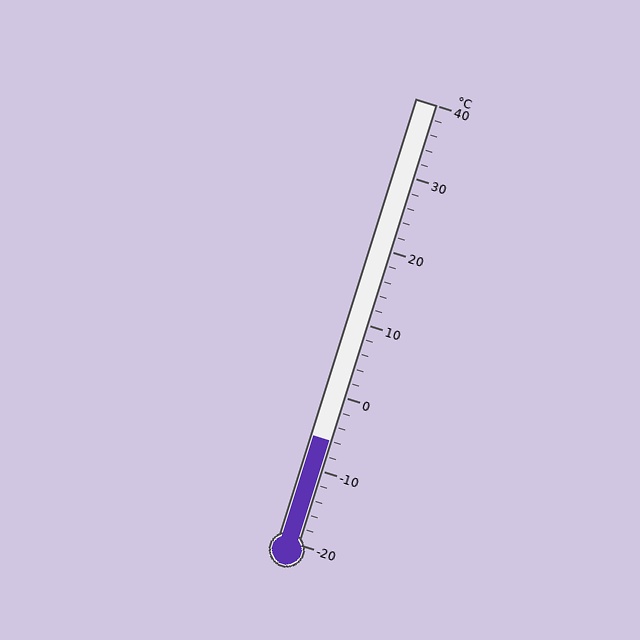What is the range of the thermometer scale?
The thermometer scale ranges from -20°C to 40°C.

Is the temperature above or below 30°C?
The temperature is below 30°C.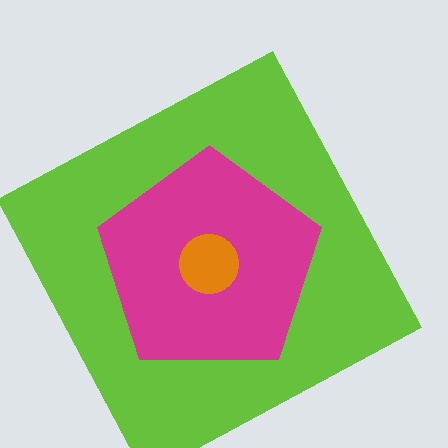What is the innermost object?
The orange circle.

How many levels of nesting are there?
3.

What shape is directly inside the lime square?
The magenta pentagon.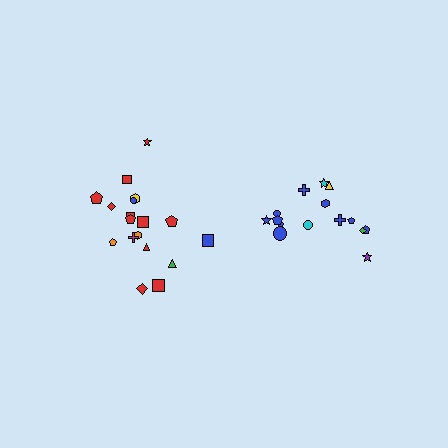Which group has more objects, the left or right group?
The left group.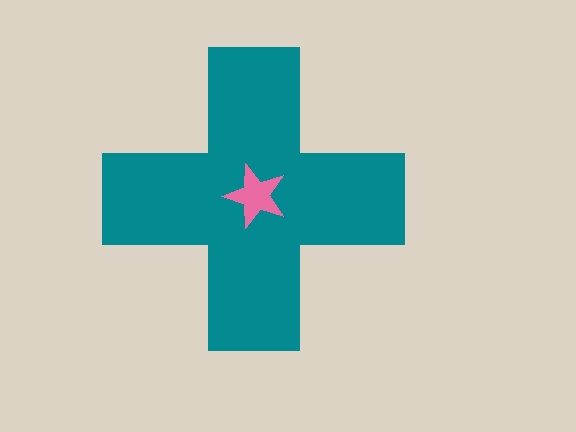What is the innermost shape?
The pink star.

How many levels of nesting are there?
2.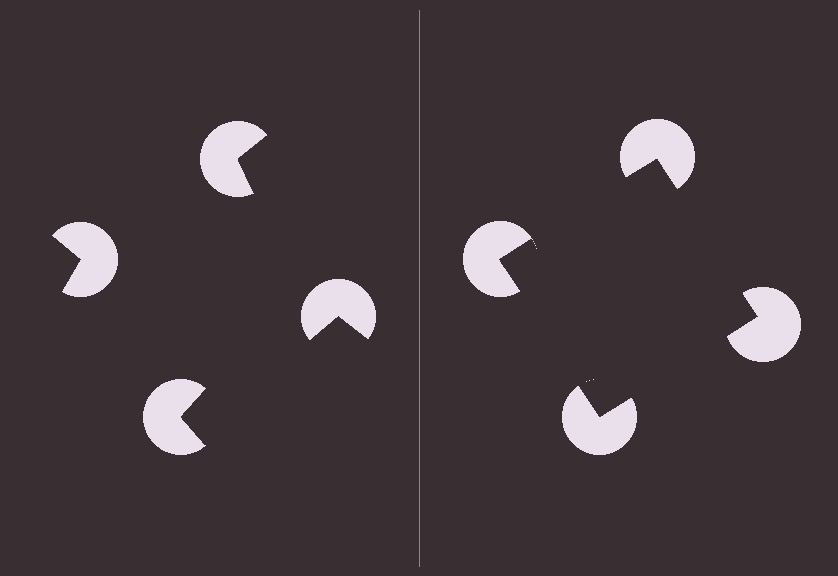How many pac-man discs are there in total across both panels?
8 — 4 on each side.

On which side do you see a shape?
An illusory square appears on the right side. On the left side the wedge cuts are rotated, so no coherent shape forms.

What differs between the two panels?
The pac-man discs are positioned identically on both sides; only the wedge orientations differ. On the right they align to a square; on the left they are misaligned.